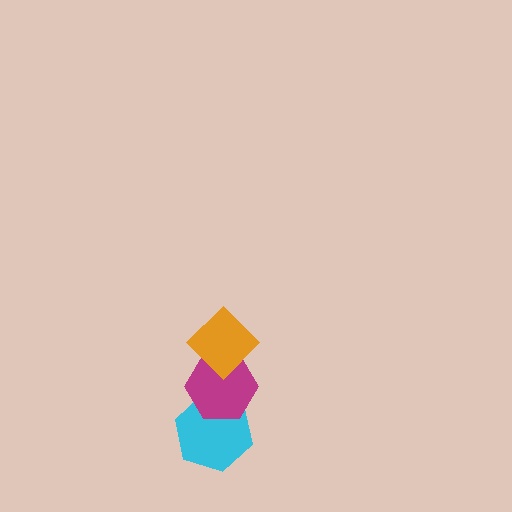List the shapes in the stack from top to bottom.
From top to bottom: the orange diamond, the magenta hexagon, the cyan hexagon.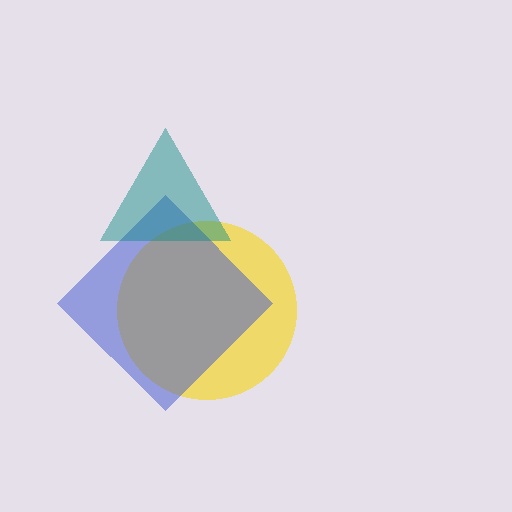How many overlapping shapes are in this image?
There are 3 overlapping shapes in the image.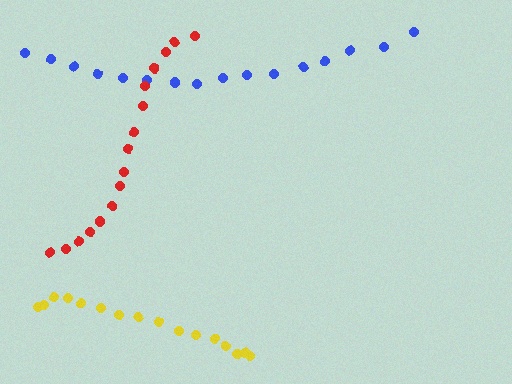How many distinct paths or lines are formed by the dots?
There are 3 distinct paths.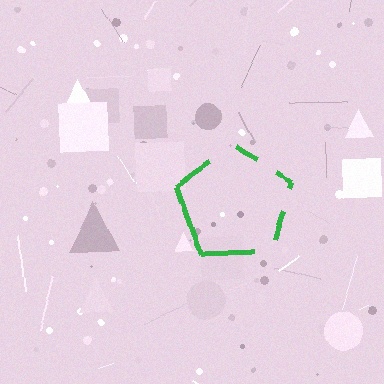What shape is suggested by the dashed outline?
The dashed outline suggests a pentagon.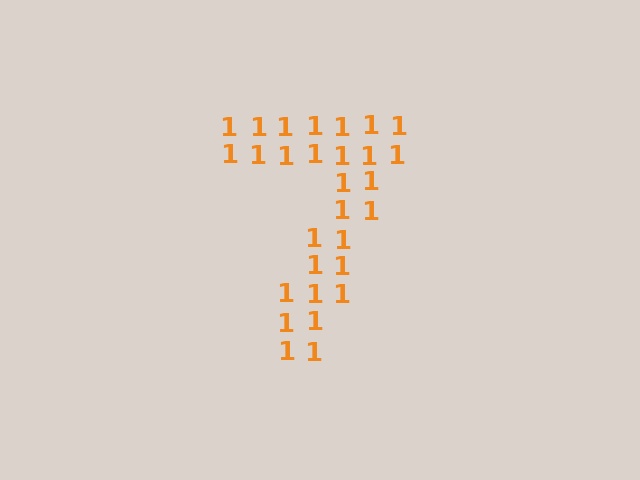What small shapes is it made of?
It is made of small digit 1's.